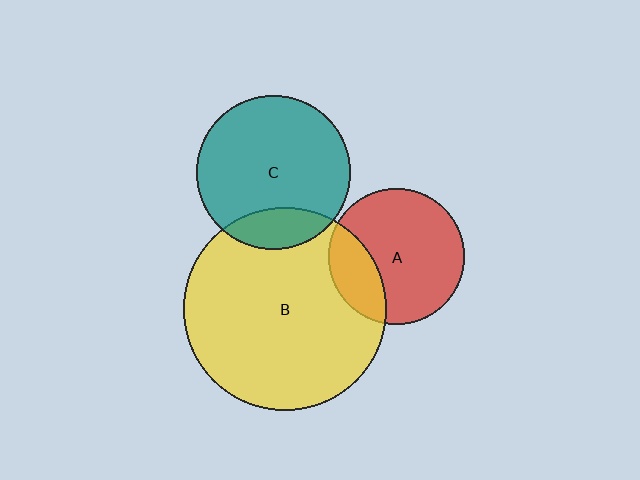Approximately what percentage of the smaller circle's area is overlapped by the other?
Approximately 25%.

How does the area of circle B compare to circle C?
Approximately 1.7 times.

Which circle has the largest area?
Circle B (yellow).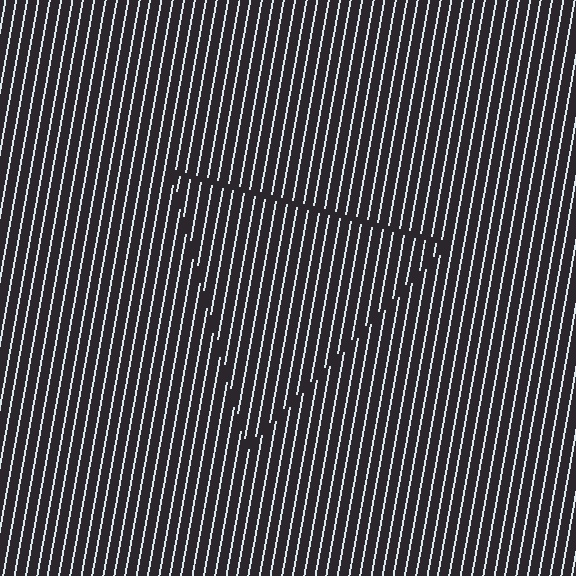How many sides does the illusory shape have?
3 sides — the line-ends trace a triangle.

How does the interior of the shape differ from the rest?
The interior of the shape contains the same grating, shifted by half a period — the contour is defined by the phase discontinuity where line-ends from the inner and outer gratings abut.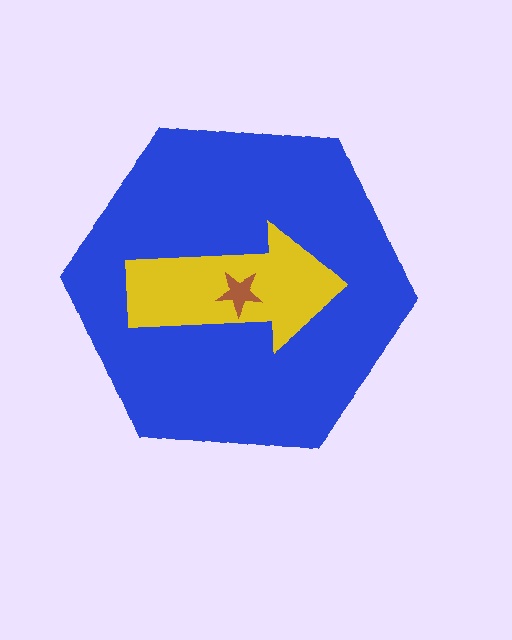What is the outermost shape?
The blue hexagon.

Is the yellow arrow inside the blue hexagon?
Yes.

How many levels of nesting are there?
3.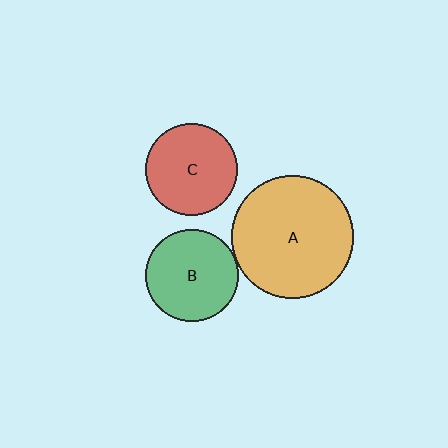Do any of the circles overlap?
No, none of the circles overlap.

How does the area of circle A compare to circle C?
Approximately 1.8 times.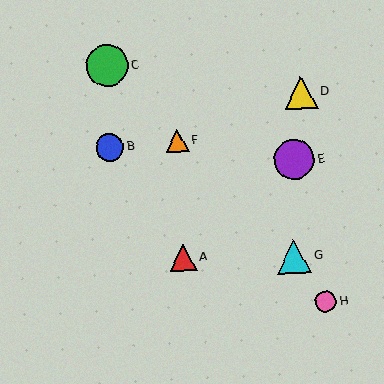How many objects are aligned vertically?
2 objects (A, F) are aligned vertically.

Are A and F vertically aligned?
Yes, both are at x≈183.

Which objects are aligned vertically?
Objects A, F are aligned vertically.